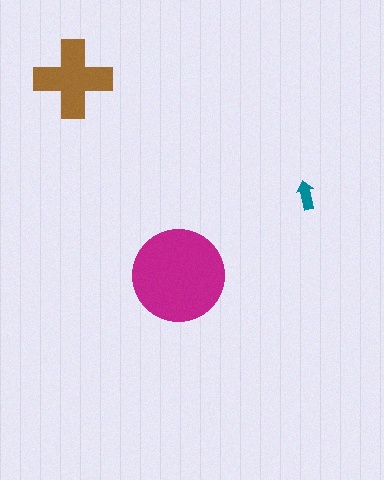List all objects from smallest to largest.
The teal arrow, the brown cross, the magenta circle.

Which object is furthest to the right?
The teal arrow is rightmost.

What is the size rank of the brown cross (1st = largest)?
2nd.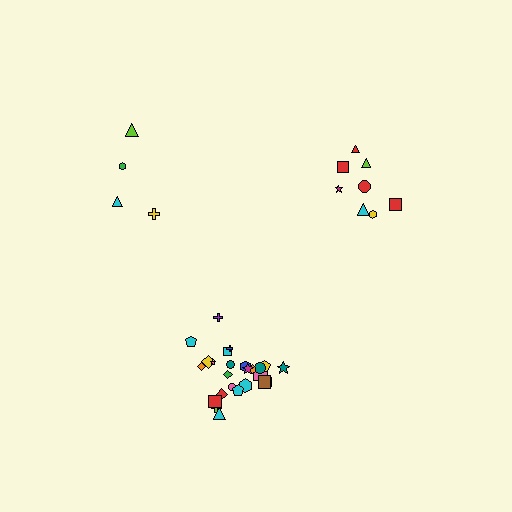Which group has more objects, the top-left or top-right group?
The top-right group.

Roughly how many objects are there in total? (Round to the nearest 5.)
Roughly 35 objects in total.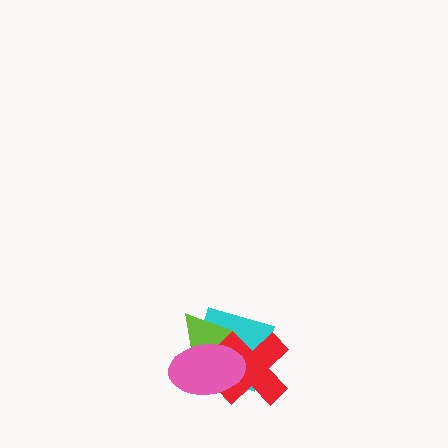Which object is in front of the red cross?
The pink ellipse is in front of the red cross.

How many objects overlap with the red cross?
3 objects overlap with the red cross.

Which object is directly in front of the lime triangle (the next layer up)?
The red cross is directly in front of the lime triangle.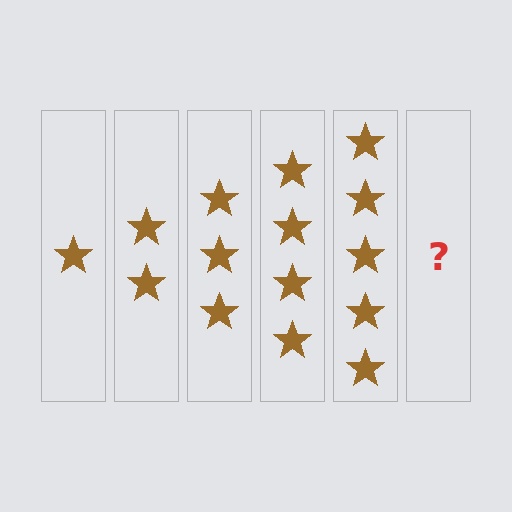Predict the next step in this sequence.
The next step is 6 stars.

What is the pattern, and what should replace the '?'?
The pattern is that each step adds one more star. The '?' should be 6 stars.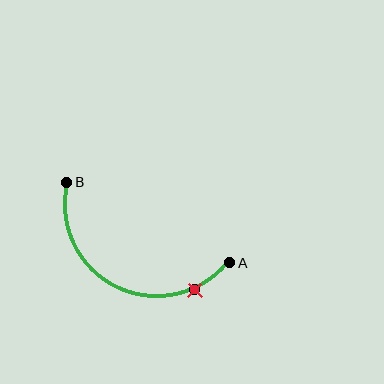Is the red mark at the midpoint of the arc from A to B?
No. The red mark lies on the arc but is closer to endpoint A. The arc midpoint would be at the point on the curve equidistant along the arc from both A and B.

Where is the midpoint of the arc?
The arc midpoint is the point on the curve farthest from the straight line joining A and B. It sits below that line.